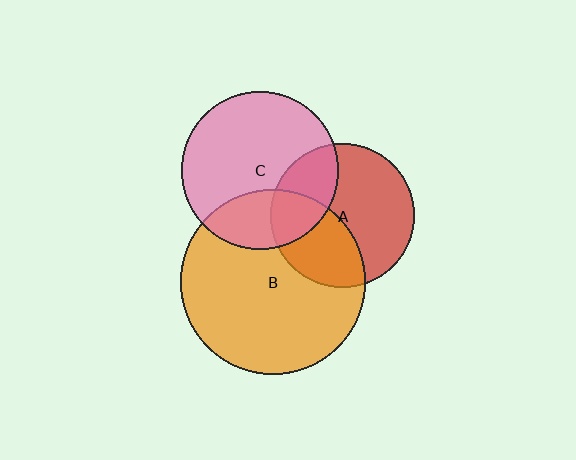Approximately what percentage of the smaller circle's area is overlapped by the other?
Approximately 25%.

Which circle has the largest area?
Circle B (orange).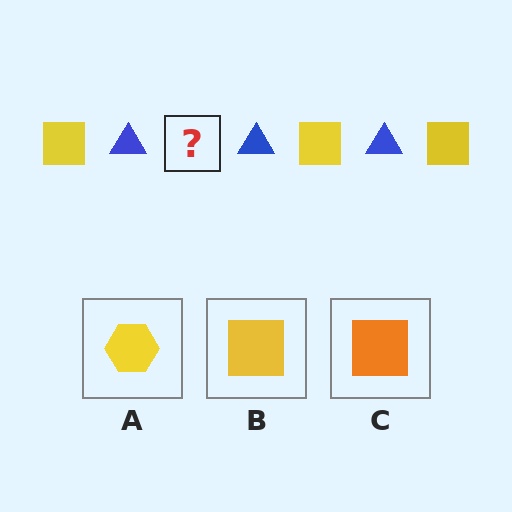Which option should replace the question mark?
Option B.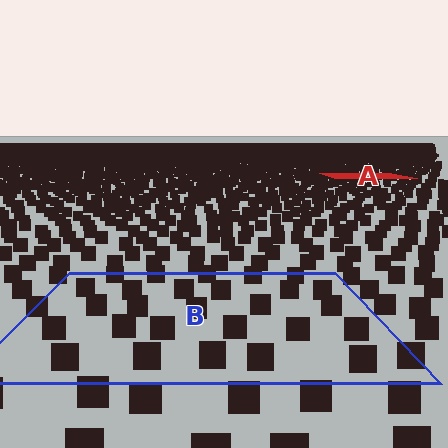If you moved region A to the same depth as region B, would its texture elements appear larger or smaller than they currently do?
They would appear larger. At a closer depth, the same texture elements are projected at a bigger on-screen size.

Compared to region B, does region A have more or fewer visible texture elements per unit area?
Region A has more texture elements per unit area — they are packed more densely because it is farther away.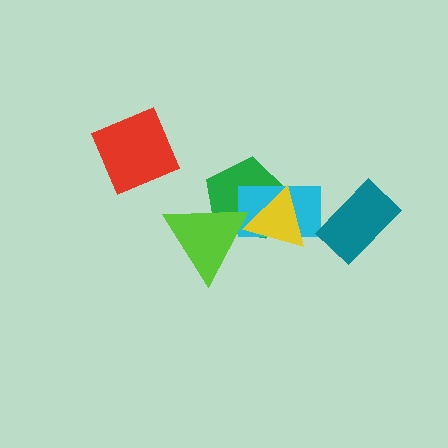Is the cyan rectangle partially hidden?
Yes, it is partially covered by another shape.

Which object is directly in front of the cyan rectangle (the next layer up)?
The yellow triangle is directly in front of the cyan rectangle.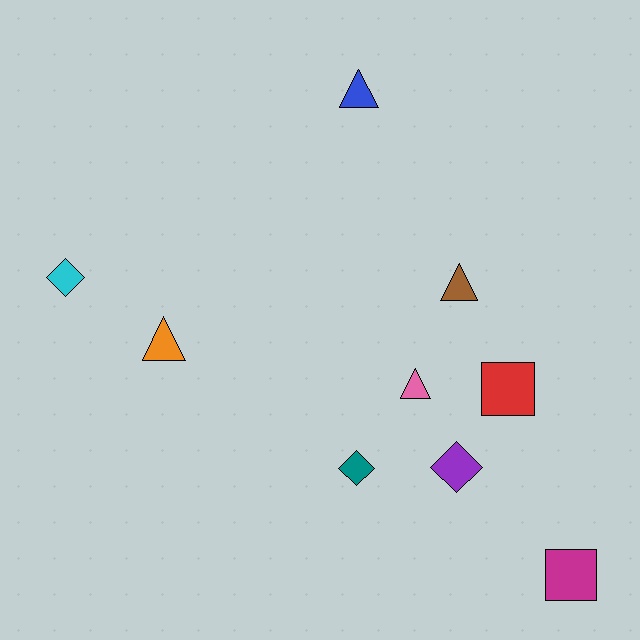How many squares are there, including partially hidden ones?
There are 2 squares.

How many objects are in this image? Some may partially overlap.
There are 9 objects.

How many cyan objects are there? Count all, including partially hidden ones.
There is 1 cyan object.